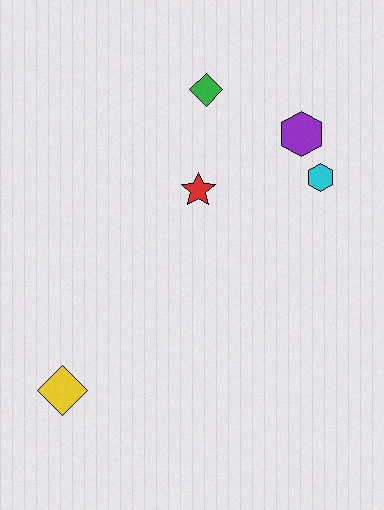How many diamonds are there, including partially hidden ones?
There are 2 diamonds.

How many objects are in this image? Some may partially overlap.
There are 5 objects.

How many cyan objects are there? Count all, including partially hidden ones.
There is 1 cyan object.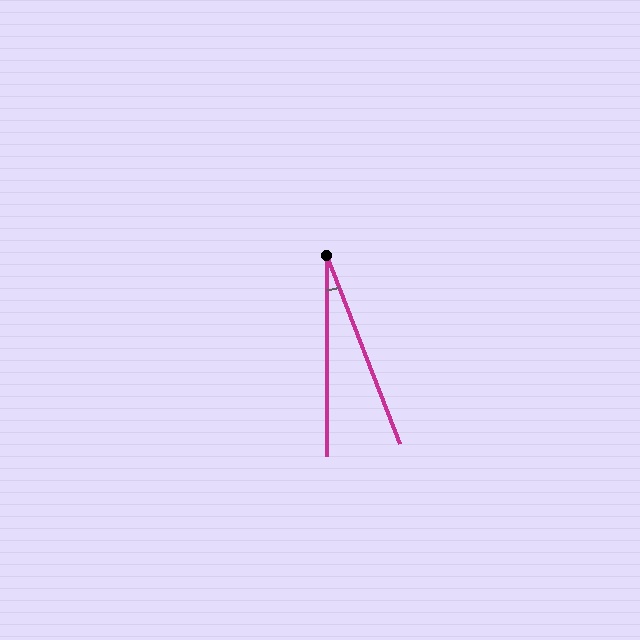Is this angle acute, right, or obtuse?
It is acute.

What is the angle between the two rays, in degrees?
Approximately 21 degrees.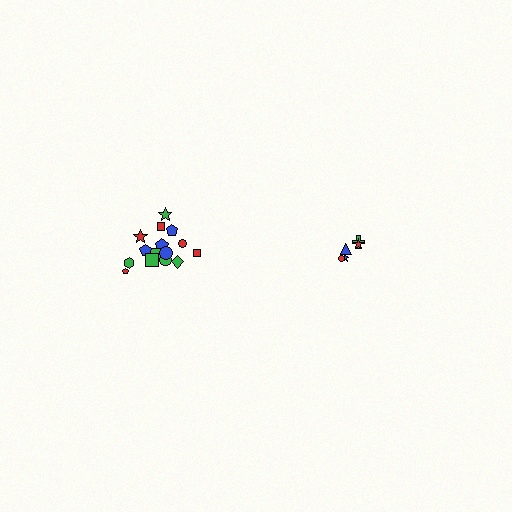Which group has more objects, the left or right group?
The left group.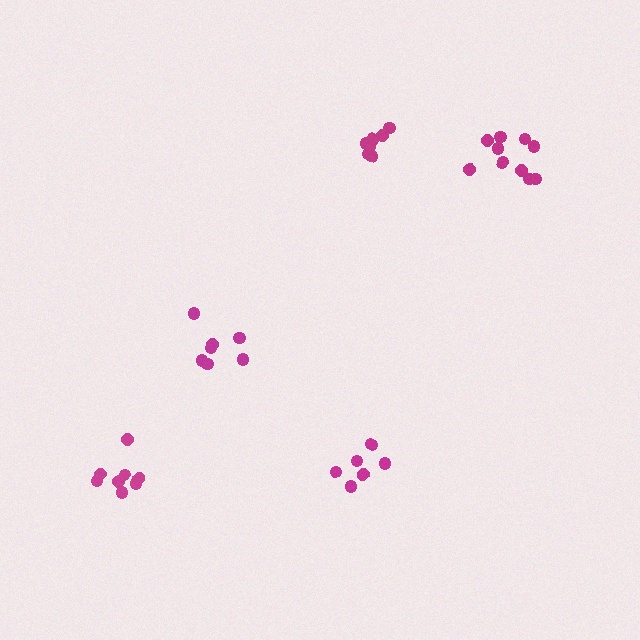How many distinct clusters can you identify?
There are 5 distinct clusters.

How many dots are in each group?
Group 1: 8 dots, Group 2: 7 dots, Group 3: 6 dots, Group 4: 8 dots, Group 5: 10 dots (39 total).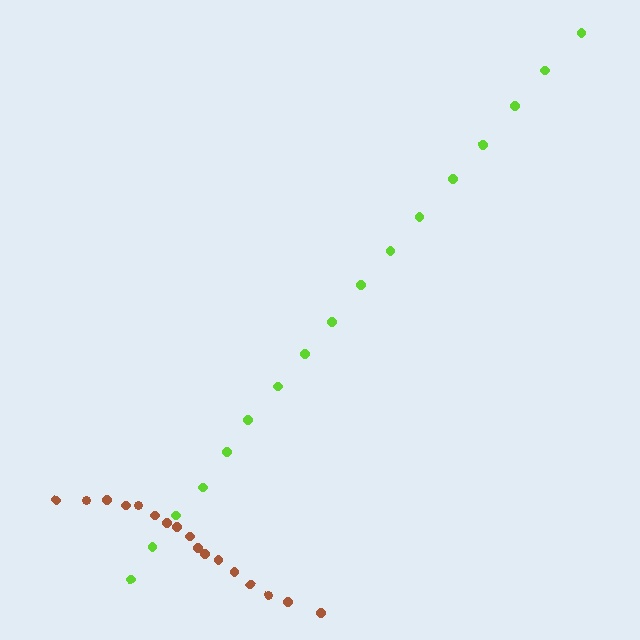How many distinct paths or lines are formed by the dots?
There are 2 distinct paths.